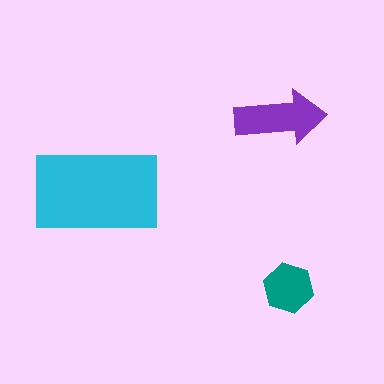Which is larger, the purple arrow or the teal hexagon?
The purple arrow.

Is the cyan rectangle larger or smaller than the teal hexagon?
Larger.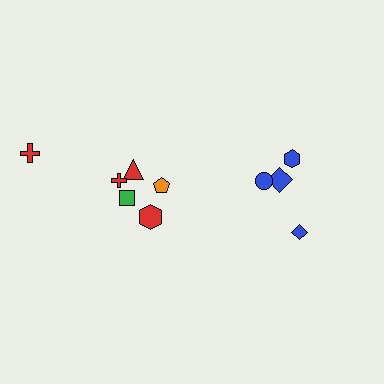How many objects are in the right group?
There are 4 objects.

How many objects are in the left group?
There are 6 objects.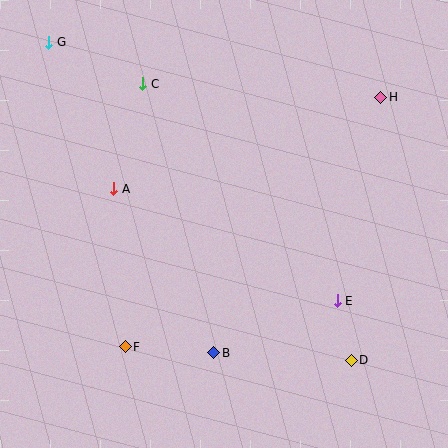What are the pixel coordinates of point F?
Point F is at (125, 347).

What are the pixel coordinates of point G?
Point G is at (49, 42).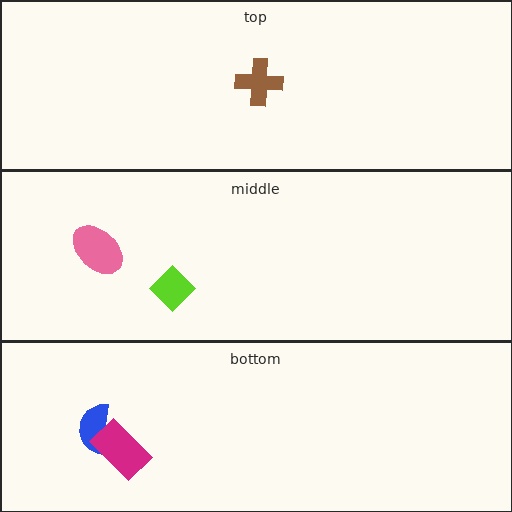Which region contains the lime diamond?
The middle region.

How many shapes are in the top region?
1.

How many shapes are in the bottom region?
2.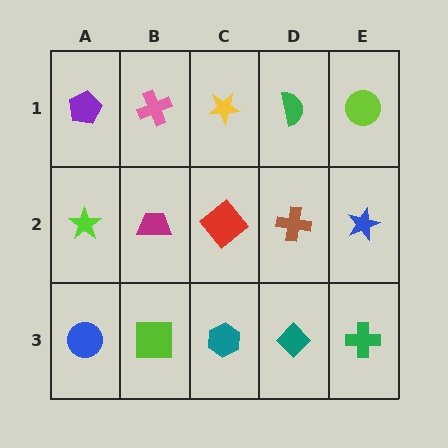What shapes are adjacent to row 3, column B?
A magenta trapezoid (row 2, column B), a blue circle (row 3, column A), a teal hexagon (row 3, column C).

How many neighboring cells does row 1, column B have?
3.